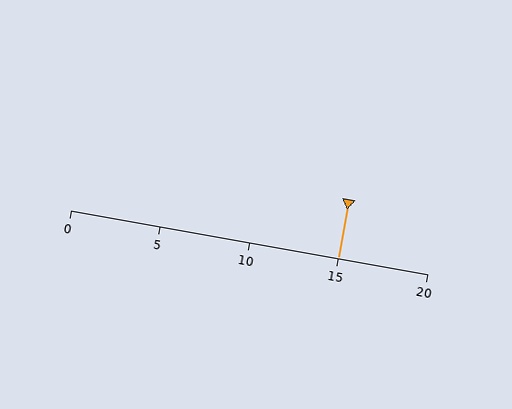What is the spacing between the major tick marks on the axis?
The major ticks are spaced 5 apart.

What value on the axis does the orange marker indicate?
The marker indicates approximately 15.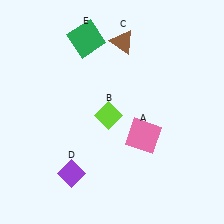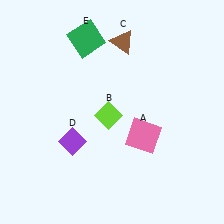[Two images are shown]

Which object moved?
The purple diamond (D) moved up.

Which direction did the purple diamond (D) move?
The purple diamond (D) moved up.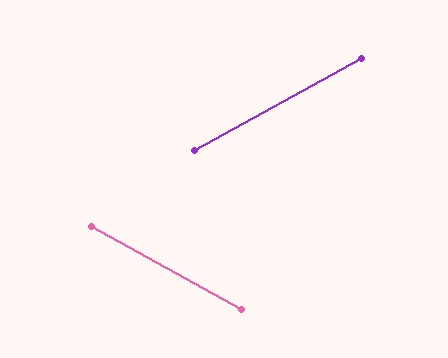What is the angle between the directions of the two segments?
Approximately 58 degrees.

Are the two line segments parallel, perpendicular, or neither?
Neither parallel nor perpendicular — they differ by about 58°.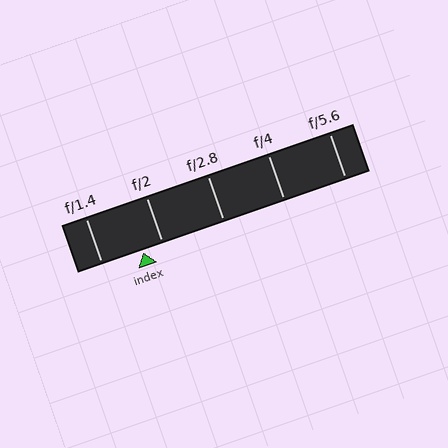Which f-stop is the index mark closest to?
The index mark is closest to f/2.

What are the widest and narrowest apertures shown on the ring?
The widest aperture shown is f/1.4 and the narrowest is f/5.6.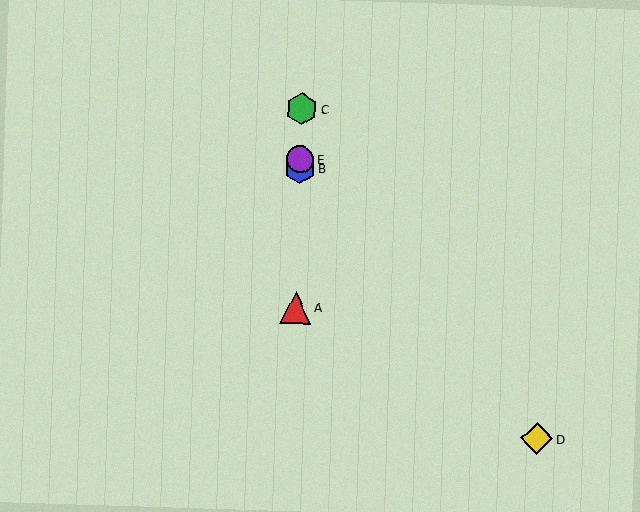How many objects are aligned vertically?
4 objects (A, B, C, E) are aligned vertically.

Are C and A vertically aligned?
Yes, both are at x≈302.